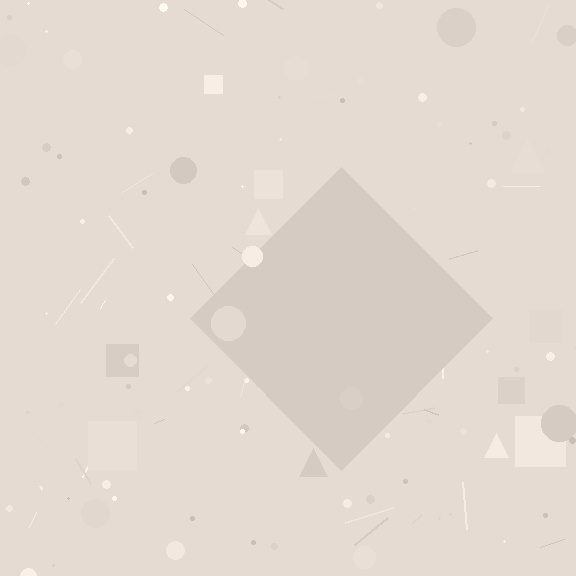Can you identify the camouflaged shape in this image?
The camouflaged shape is a diamond.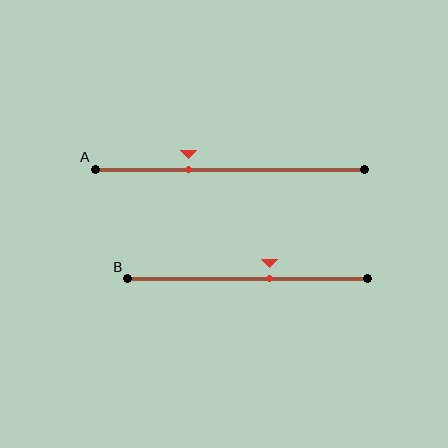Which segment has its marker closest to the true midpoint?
Segment B has its marker closest to the true midpoint.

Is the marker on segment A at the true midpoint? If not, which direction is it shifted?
No, the marker on segment A is shifted to the left by about 16% of the segment length.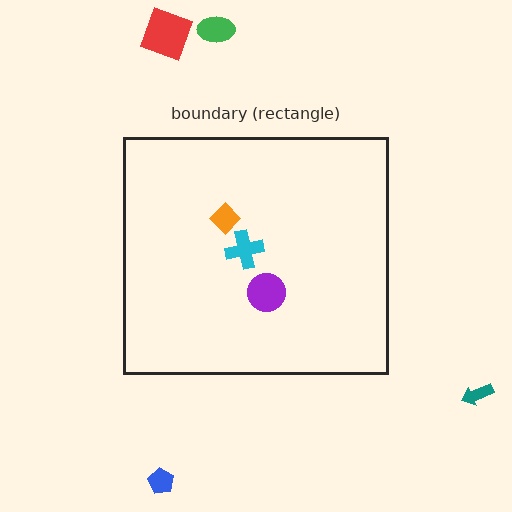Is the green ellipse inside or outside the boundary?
Outside.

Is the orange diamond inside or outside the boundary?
Inside.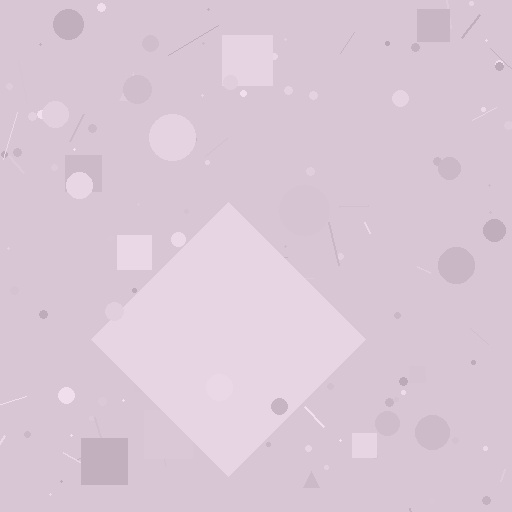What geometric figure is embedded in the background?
A diamond is embedded in the background.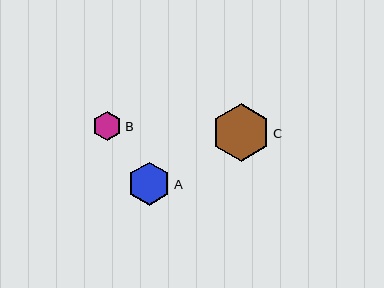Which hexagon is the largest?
Hexagon C is the largest with a size of approximately 58 pixels.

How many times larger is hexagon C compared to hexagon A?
Hexagon C is approximately 1.3 times the size of hexagon A.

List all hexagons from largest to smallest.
From largest to smallest: C, A, B.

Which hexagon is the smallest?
Hexagon B is the smallest with a size of approximately 29 pixels.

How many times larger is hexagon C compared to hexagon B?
Hexagon C is approximately 2.0 times the size of hexagon B.